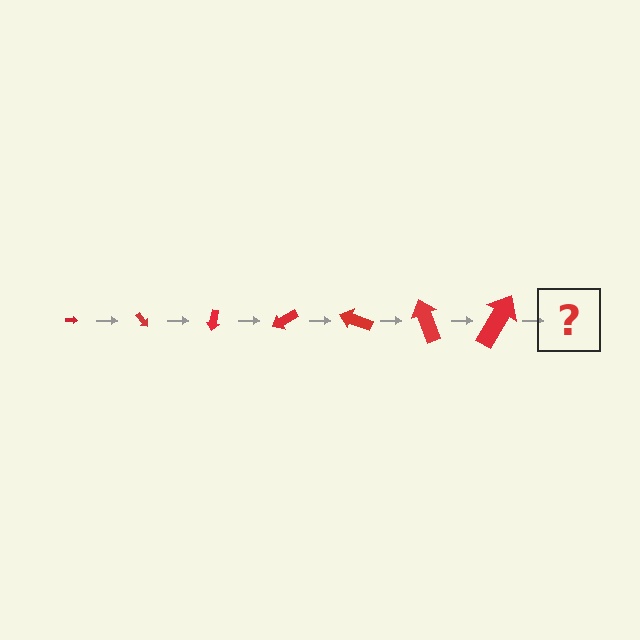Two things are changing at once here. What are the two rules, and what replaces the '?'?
The two rules are that the arrow grows larger each step and it rotates 50 degrees each step. The '?' should be an arrow, larger than the previous one and rotated 350 degrees from the start.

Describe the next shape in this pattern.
It should be an arrow, larger than the previous one and rotated 350 degrees from the start.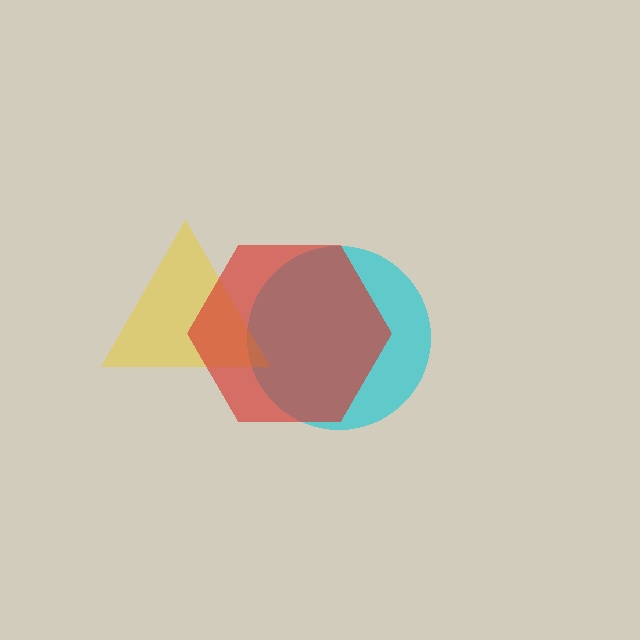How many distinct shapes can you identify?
There are 3 distinct shapes: a cyan circle, a yellow triangle, a red hexagon.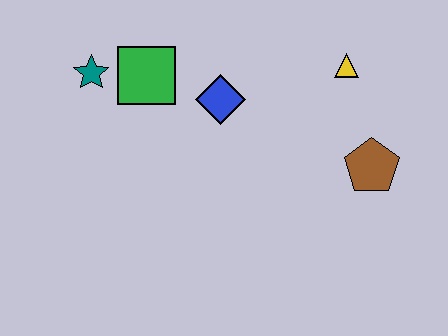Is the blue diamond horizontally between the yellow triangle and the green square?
Yes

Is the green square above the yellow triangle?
No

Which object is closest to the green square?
The teal star is closest to the green square.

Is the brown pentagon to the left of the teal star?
No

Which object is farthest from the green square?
The brown pentagon is farthest from the green square.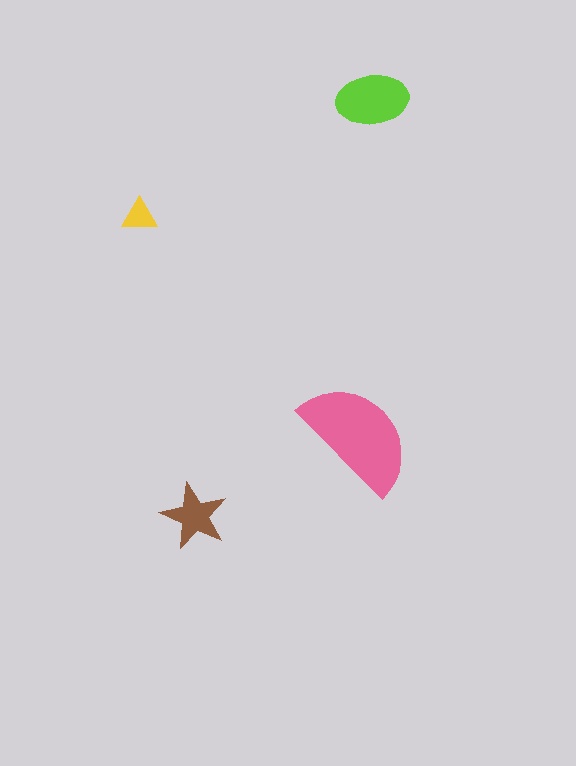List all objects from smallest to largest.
The yellow triangle, the brown star, the lime ellipse, the pink semicircle.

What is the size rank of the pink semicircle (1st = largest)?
1st.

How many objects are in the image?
There are 4 objects in the image.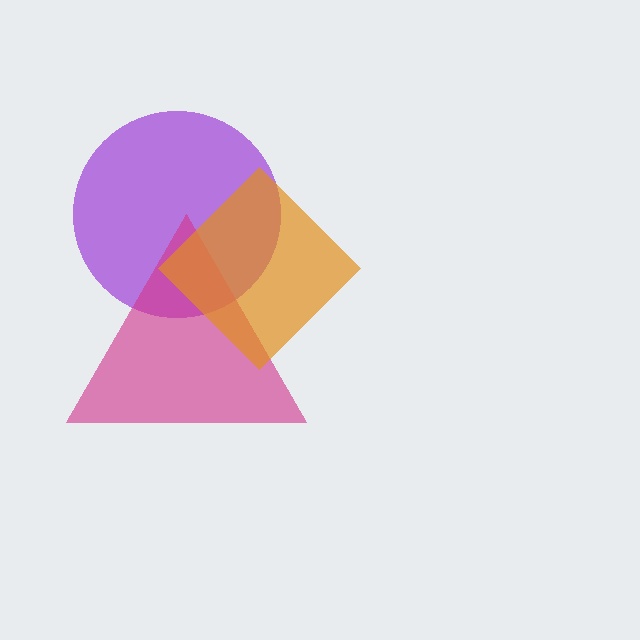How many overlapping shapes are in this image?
There are 3 overlapping shapes in the image.